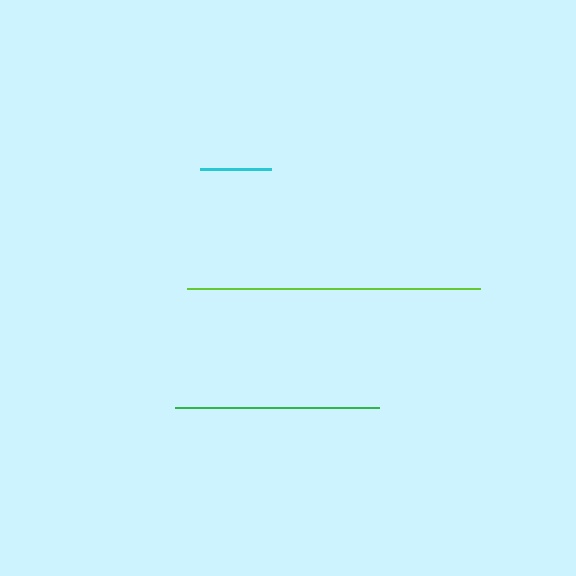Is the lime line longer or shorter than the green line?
The lime line is longer than the green line.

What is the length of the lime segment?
The lime segment is approximately 294 pixels long.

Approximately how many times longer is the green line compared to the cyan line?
The green line is approximately 2.9 times the length of the cyan line.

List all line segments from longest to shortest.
From longest to shortest: lime, green, cyan.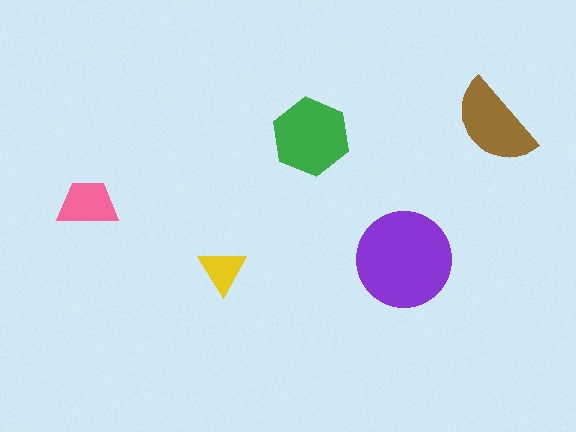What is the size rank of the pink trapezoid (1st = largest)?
4th.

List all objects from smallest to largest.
The yellow triangle, the pink trapezoid, the brown semicircle, the green hexagon, the purple circle.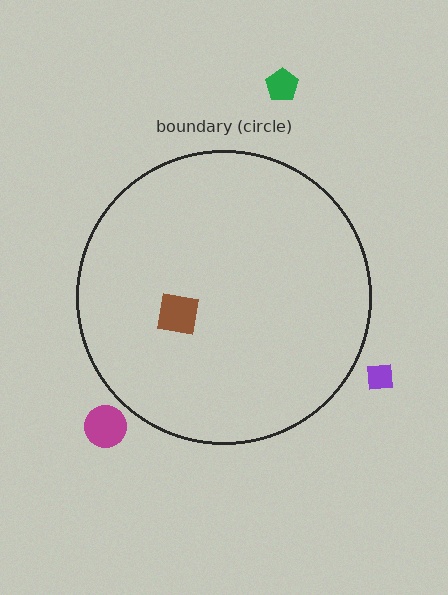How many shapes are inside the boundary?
1 inside, 3 outside.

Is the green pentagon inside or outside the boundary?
Outside.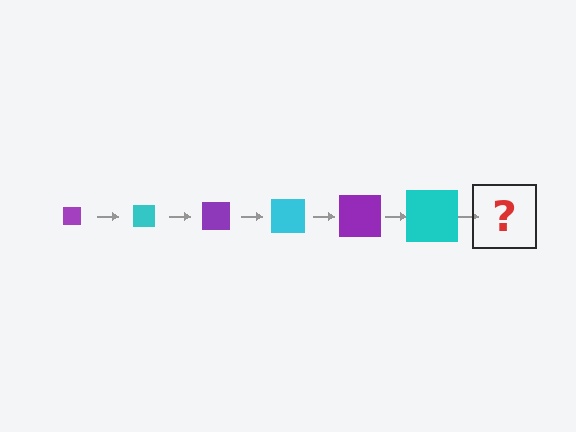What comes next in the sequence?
The next element should be a purple square, larger than the previous one.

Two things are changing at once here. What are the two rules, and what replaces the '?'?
The two rules are that the square grows larger each step and the color cycles through purple and cyan. The '?' should be a purple square, larger than the previous one.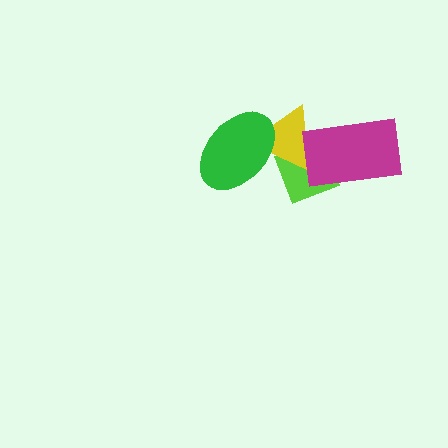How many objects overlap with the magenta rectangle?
2 objects overlap with the magenta rectangle.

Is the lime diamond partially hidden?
Yes, it is partially covered by another shape.